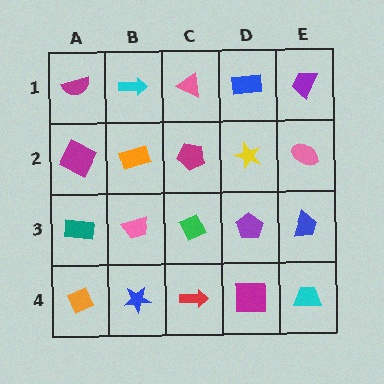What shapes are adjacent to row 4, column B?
A pink trapezoid (row 3, column B), an orange diamond (row 4, column A), a red arrow (row 4, column C).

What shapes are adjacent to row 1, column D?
A yellow star (row 2, column D), a pink triangle (row 1, column C), a purple trapezoid (row 1, column E).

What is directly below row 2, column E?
A blue trapezoid.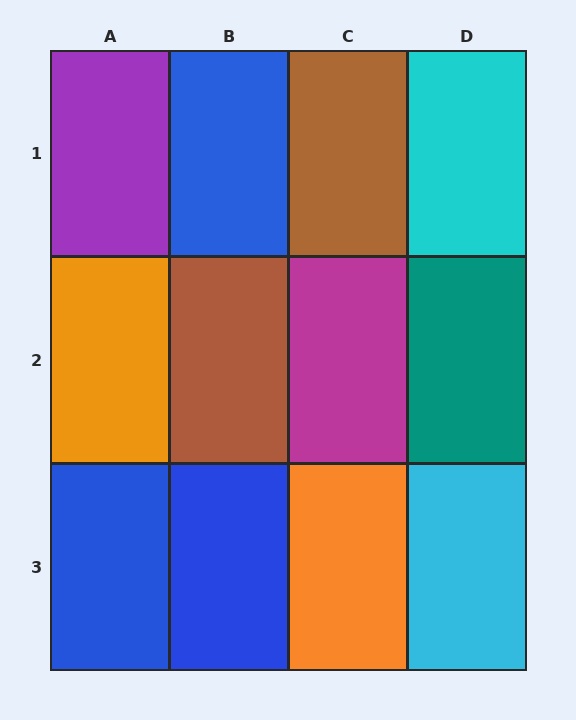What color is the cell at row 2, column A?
Orange.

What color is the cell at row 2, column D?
Teal.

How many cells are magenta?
1 cell is magenta.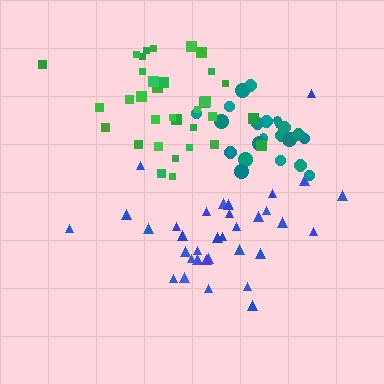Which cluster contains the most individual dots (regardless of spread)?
Green (35).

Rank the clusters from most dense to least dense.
teal, green, blue.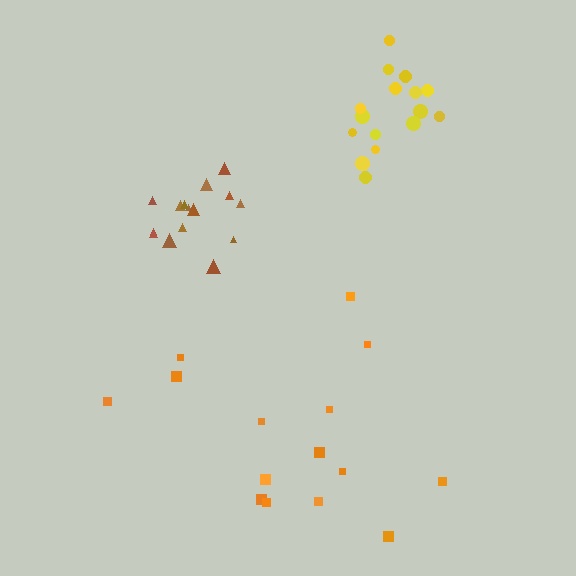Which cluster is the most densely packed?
Brown.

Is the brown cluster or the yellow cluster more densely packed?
Brown.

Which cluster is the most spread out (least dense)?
Orange.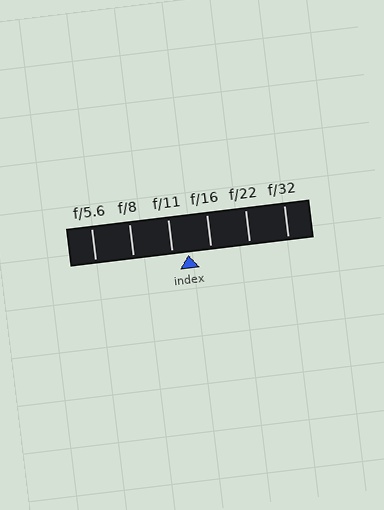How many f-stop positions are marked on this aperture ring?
There are 6 f-stop positions marked.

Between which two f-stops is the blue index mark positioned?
The index mark is between f/11 and f/16.